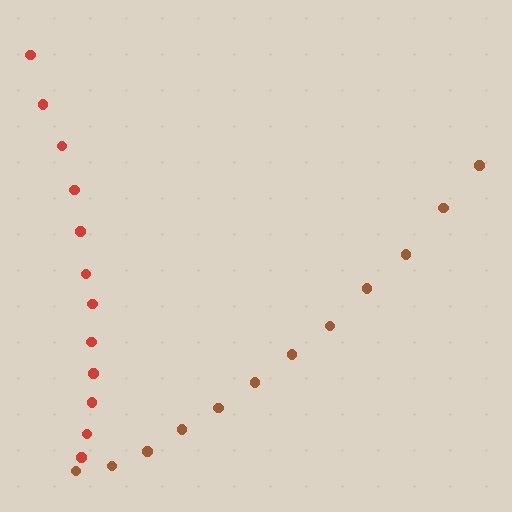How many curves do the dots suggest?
There are 2 distinct paths.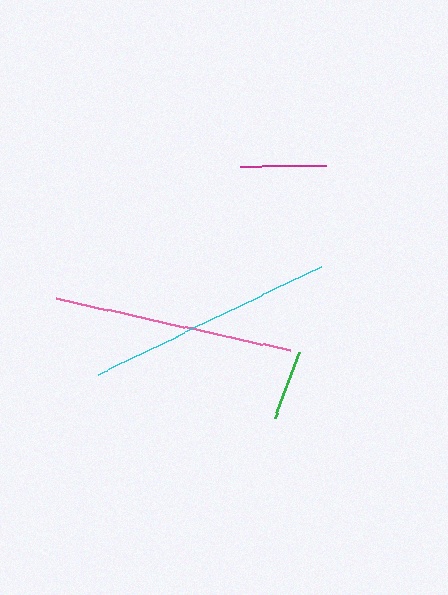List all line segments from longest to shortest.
From longest to shortest: cyan, pink, magenta, green.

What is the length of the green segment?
The green segment is approximately 71 pixels long.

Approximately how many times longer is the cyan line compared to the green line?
The cyan line is approximately 3.5 times the length of the green line.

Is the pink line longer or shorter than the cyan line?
The cyan line is longer than the pink line.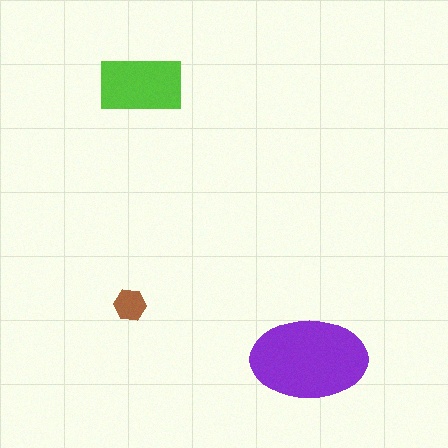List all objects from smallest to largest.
The brown hexagon, the lime rectangle, the purple ellipse.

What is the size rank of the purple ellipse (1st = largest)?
1st.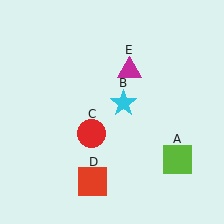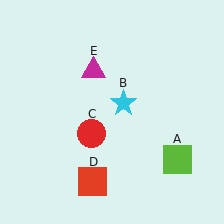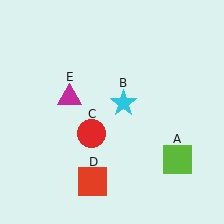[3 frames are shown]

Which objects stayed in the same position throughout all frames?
Lime square (object A) and cyan star (object B) and red circle (object C) and red square (object D) remained stationary.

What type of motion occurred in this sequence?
The magenta triangle (object E) rotated counterclockwise around the center of the scene.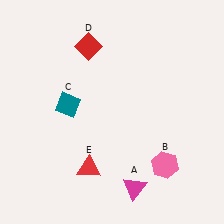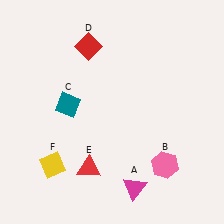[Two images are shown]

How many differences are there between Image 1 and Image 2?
There is 1 difference between the two images.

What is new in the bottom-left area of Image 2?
A yellow diamond (F) was added in the bottom-left area of Image 2.